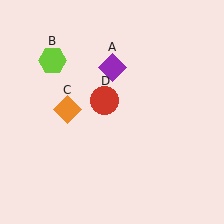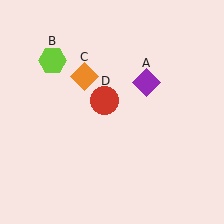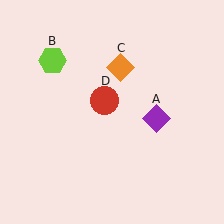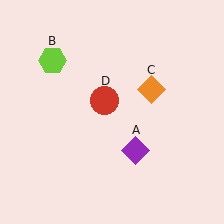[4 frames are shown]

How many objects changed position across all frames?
2 objects changed position: purple diamond (object A), orange diamond (object C).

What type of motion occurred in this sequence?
The purple diamond (object A), orange diamond (object C) rotated clockwise around the center of the scene.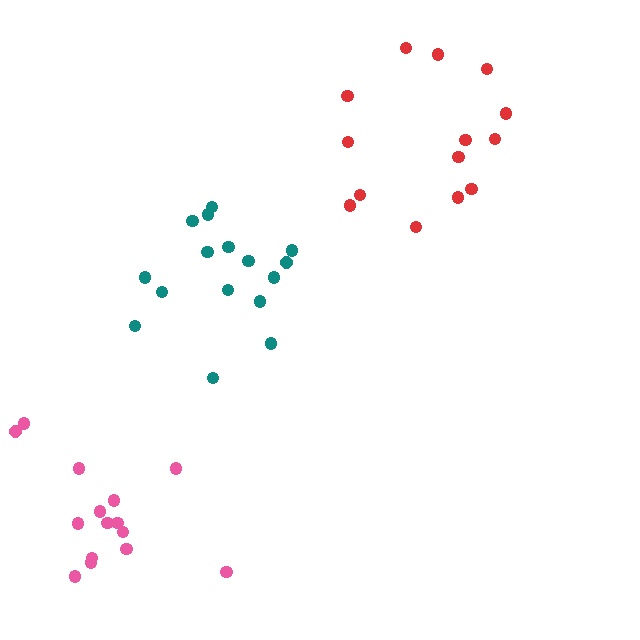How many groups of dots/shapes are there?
There are 3 groups.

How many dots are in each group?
Group 1: 15 dots, Group 2: 14 dots, Group 3: 16 dots (45 total).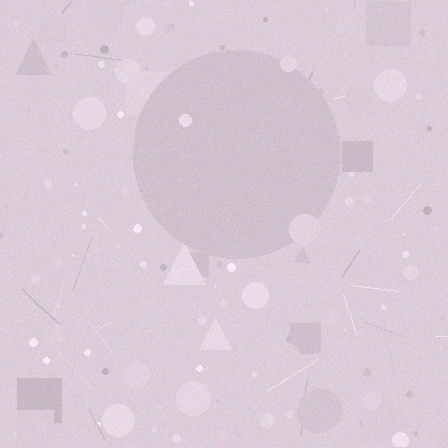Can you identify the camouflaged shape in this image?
The camouflaged shape is a circle.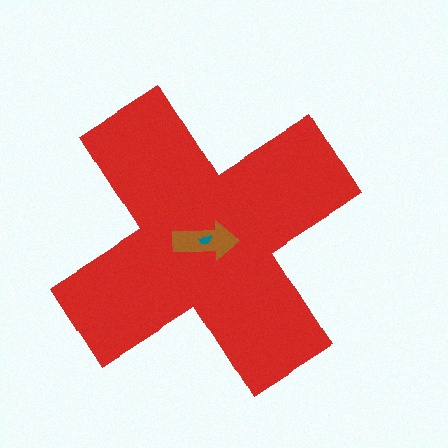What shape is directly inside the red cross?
The brown arrow.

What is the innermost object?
The teal semicircle.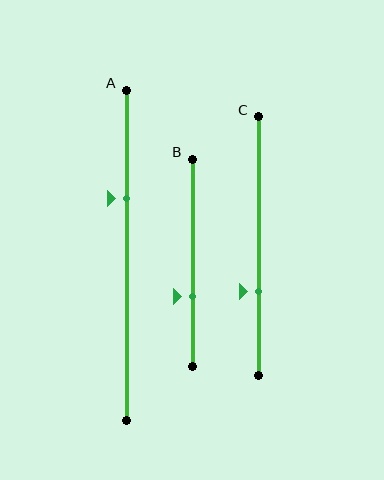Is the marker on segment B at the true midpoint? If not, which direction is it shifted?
No, the marker on segment B is shifted downward by about 16% of the segment length.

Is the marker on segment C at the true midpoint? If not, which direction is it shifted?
No, the marker on segment C is shifted downward by about 17% of the segment length.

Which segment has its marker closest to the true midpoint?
Segment B has its marker closest to the true midpoint.